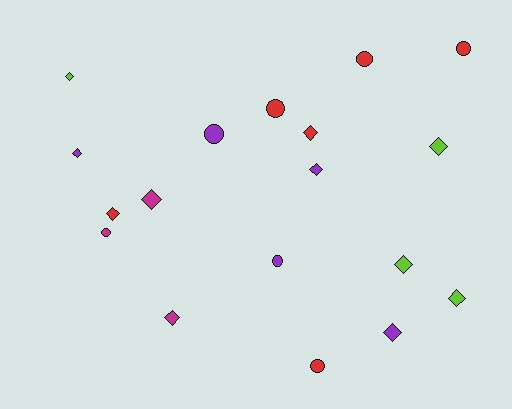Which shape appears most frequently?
Diamond, with 11 objects.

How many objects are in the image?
There are 18 objects.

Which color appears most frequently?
Red, with 6 objects.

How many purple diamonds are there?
There are 3 purple diamonds.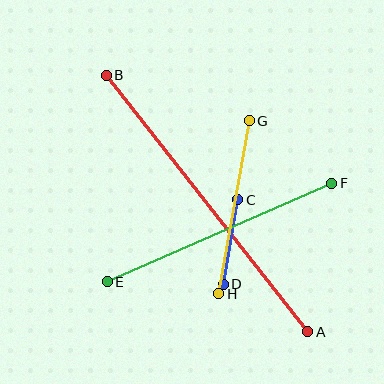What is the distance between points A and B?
The distance is approximately 326 pixels.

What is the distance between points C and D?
The distance is approximately 86 pixels.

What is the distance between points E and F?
The distance is approximately 245 pixels.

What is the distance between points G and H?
The distance is approximately 175 pixels.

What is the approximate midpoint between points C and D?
The midpoint is at approximately (230, 242) pixels.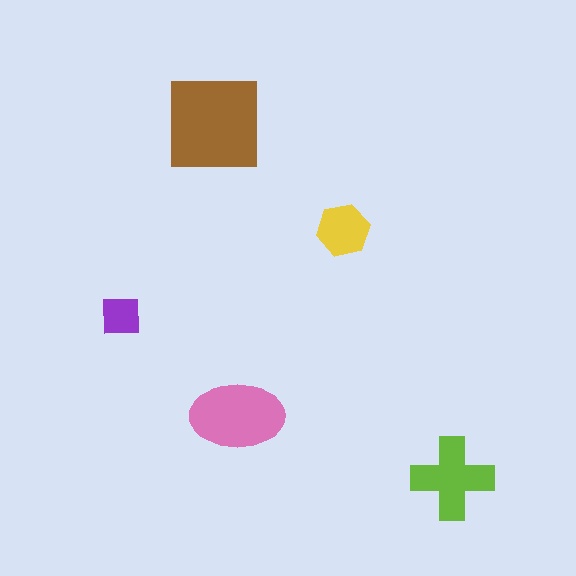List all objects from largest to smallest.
The brown square, the pink ellipse, the lime cross, the yellow hexagon, the purple square.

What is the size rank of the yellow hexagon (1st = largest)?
4th.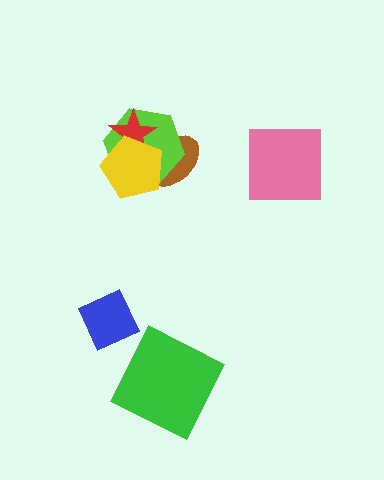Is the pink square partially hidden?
No, no other shape covers it.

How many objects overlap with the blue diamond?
0 objects overlap with the blue diamond.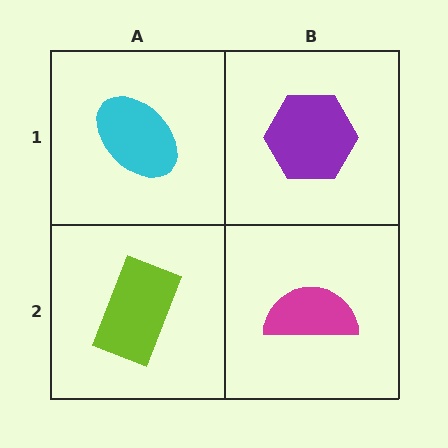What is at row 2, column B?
A magenta semicircle.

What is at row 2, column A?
A lime rectangle.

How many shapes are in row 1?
2 shapes.